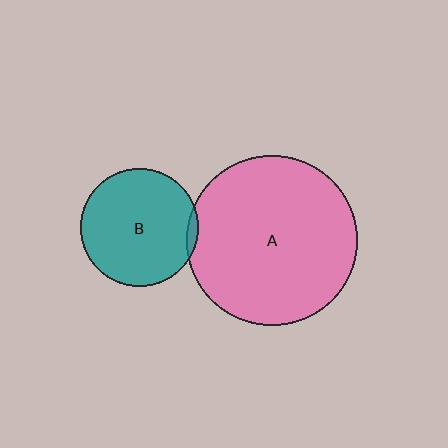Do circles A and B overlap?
Yes.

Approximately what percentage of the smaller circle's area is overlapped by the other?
Approximately 5%.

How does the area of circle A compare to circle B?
Approximately 2.1 times.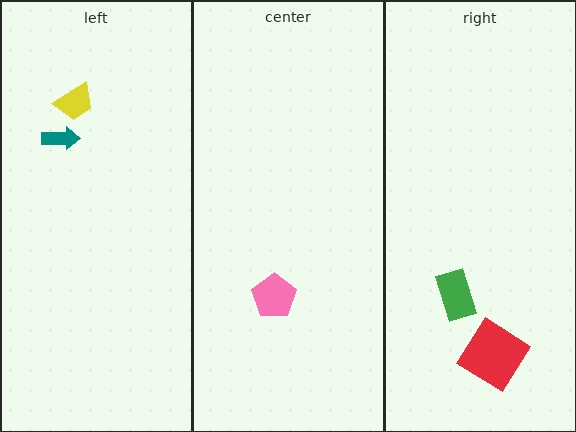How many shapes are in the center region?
1.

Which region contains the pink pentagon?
The center region.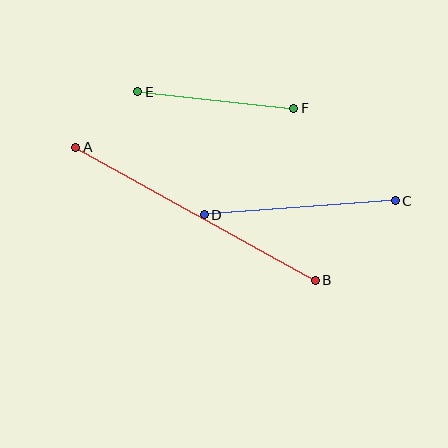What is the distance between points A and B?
The distance is approximately 274 pixels.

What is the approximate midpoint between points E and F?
The midpoint is at approximately (216, 100) pixels.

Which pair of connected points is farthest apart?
Points A and B are farthest apart.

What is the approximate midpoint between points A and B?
The midpoint is at approximately (196, 214) pixels.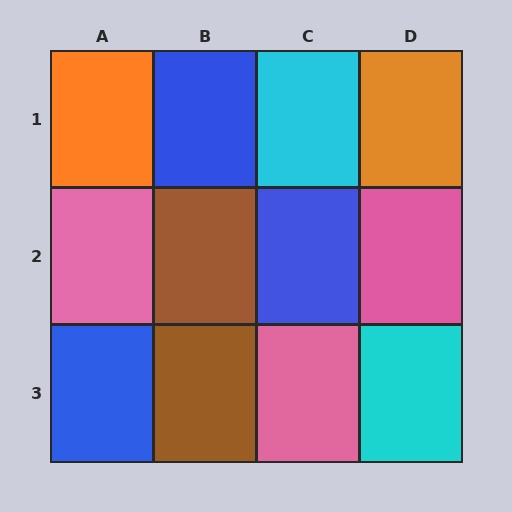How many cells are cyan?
2 cells are cyan.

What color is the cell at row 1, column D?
Orange.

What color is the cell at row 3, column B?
Brown.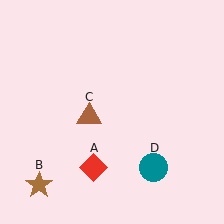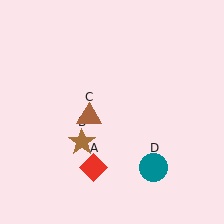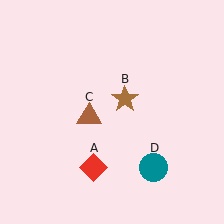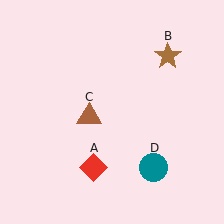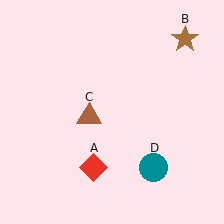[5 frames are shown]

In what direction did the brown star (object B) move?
The brown star (object B) moved up and to the right.